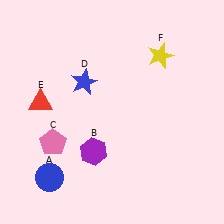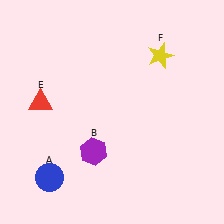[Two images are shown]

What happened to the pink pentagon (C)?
The pink pentagon (C) was removed in Image 2. It was in the bottom-left area of Image 1.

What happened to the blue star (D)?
The blue star (D) was removed in Image 2. It was in the top-left area of Image 1.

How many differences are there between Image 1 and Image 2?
There are 2 differences between the two images.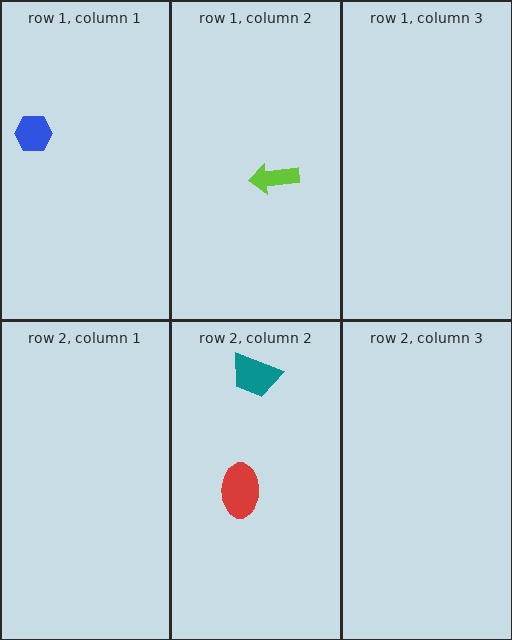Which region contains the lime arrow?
The row 1, column 2 region.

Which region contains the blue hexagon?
The row 1, column 1 region.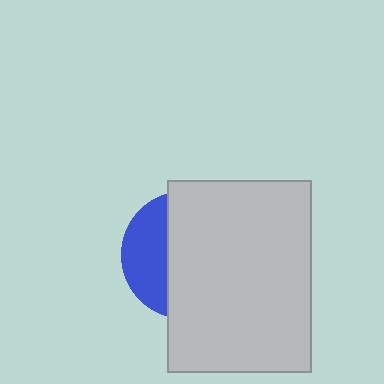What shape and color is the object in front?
The object in front is a light gray rectangle.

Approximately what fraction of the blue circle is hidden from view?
Roughly 67% of the blue circle is hidden behind the light gray rectangle.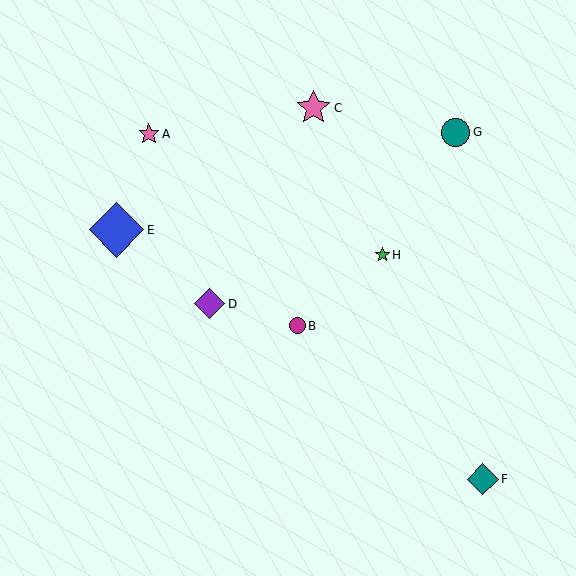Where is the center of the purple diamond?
The center of the purple diamond is at (210, 304).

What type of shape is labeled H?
Shape H is a green star.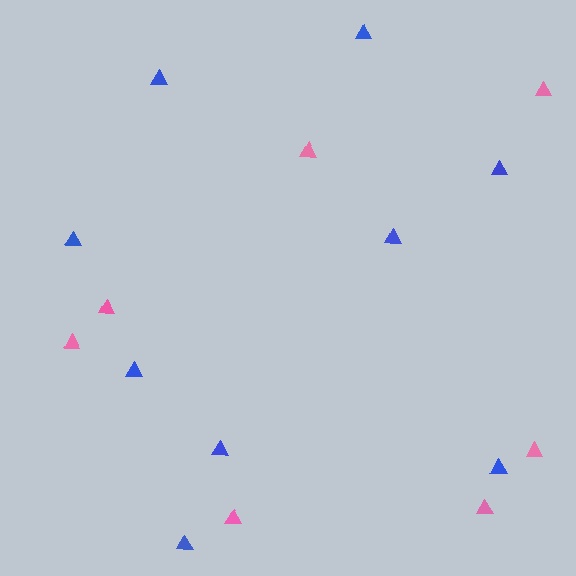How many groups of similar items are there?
There are 2 groups: one group of pink triangles (7) and one group of blue triangles (9).